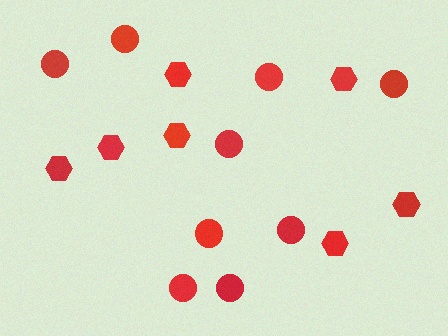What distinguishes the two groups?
There are 2 groups: one group of hexagons (7) and one group of circles (9).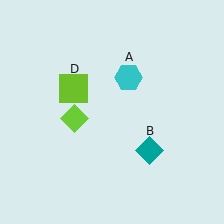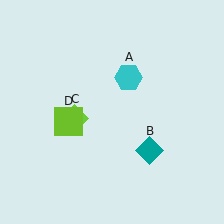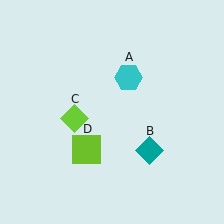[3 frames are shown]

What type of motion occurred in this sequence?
The lime square (object D) rotated counterclockwise around the center of the scene.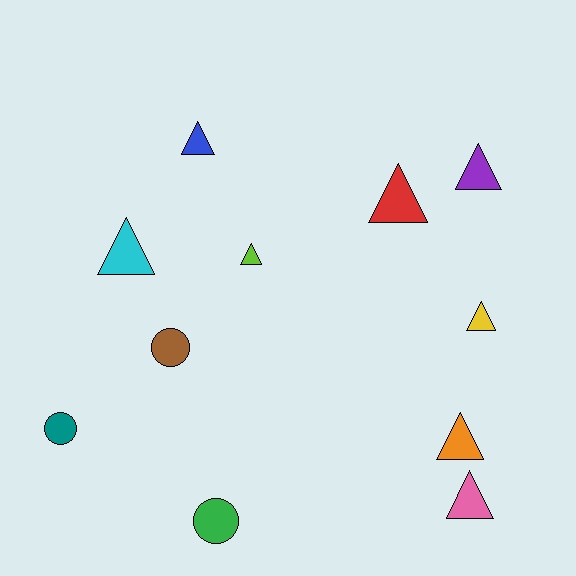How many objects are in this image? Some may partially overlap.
There are 11 objects.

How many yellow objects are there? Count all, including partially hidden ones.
There is 1 yellow object.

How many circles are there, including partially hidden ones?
There are 3 circles.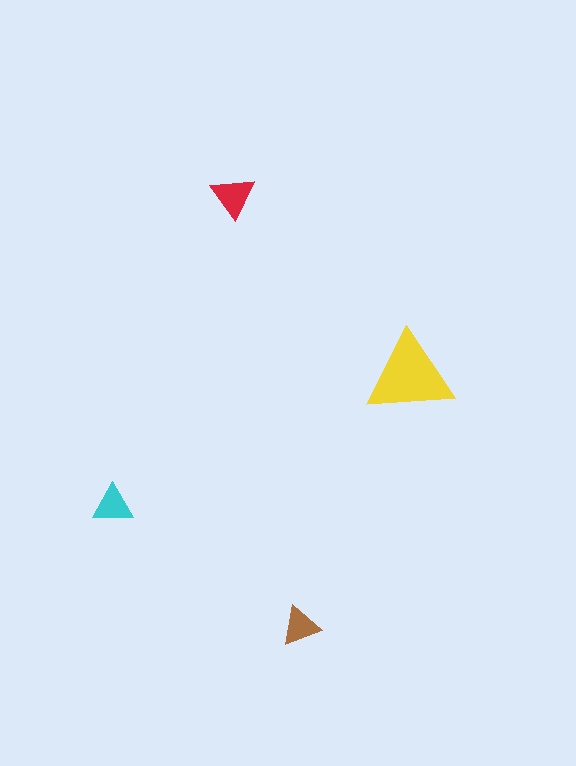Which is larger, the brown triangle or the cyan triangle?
The cyan one.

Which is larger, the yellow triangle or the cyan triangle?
The yellow one.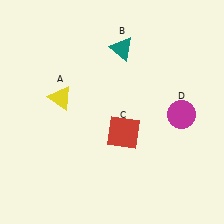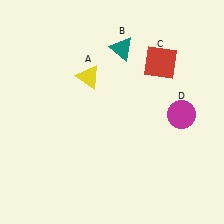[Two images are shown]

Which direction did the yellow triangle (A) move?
The yellow triangle (A) moved right.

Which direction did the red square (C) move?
The red square (C) moved up.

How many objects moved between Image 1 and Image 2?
2 objects moved between the two images.